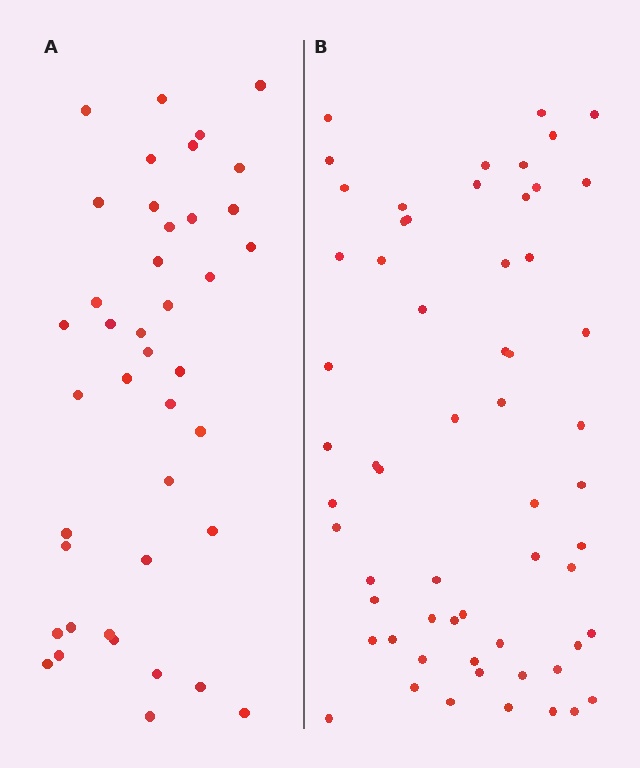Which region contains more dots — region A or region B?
Region B (the right region) has more dots.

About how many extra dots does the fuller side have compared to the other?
Region B has approximately 20 more dots than region A.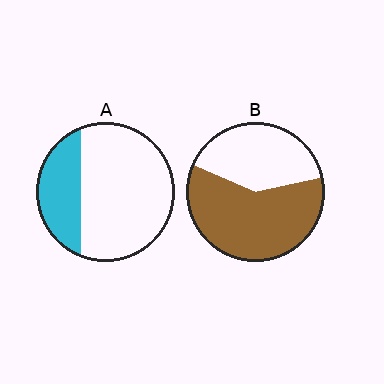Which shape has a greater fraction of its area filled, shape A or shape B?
Shape B.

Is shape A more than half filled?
No.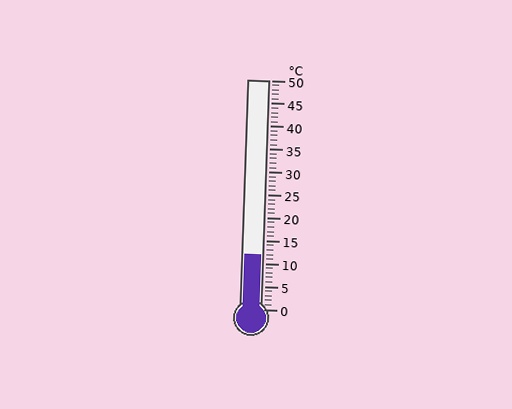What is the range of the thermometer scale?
The thermometer scale ranges from 0°C to 50°C.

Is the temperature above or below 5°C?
The temperature is above 5°C.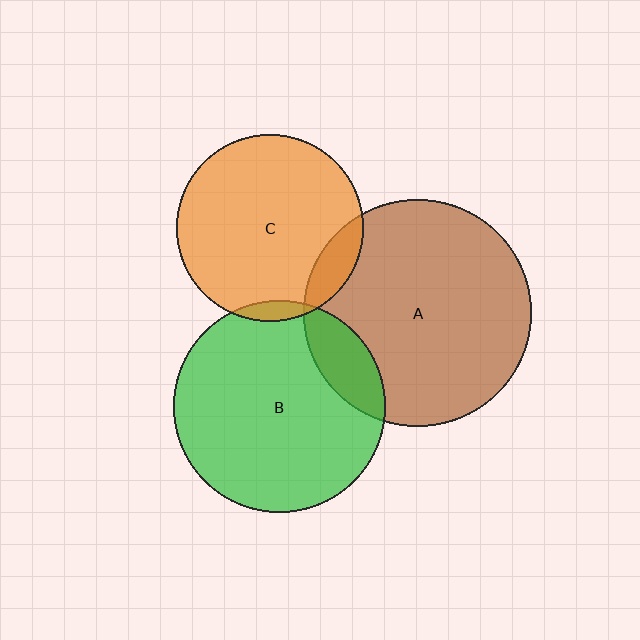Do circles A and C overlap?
Yes.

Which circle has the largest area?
Circle A (brown).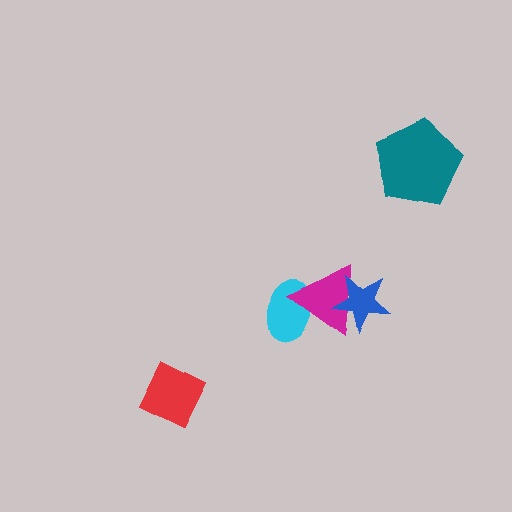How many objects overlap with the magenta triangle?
2 objects overlap with the magenta triangle.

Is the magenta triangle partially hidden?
Yes, it is partially covered by another shape.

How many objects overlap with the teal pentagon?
0 objects overlap with the teal pentagon.